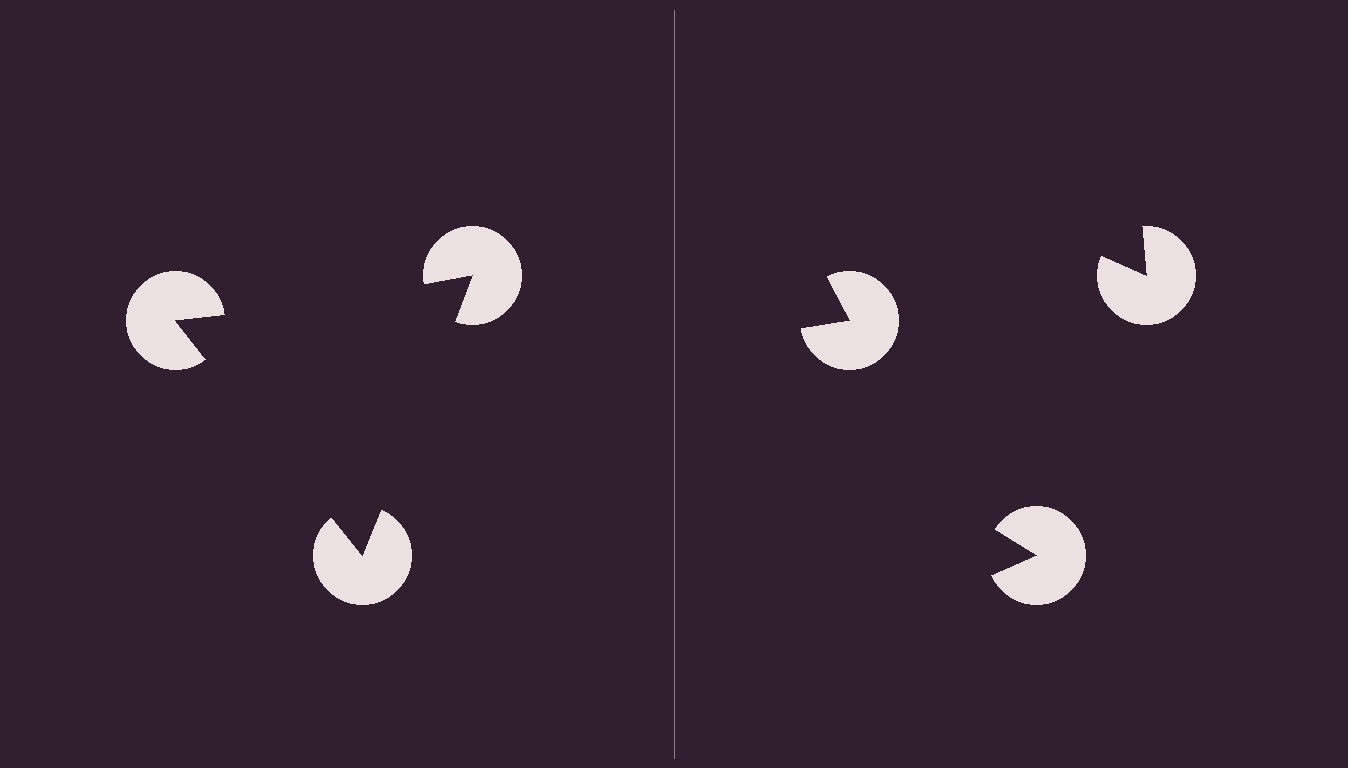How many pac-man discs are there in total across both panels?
6 — 3 on each side.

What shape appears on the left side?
An illusory triangle.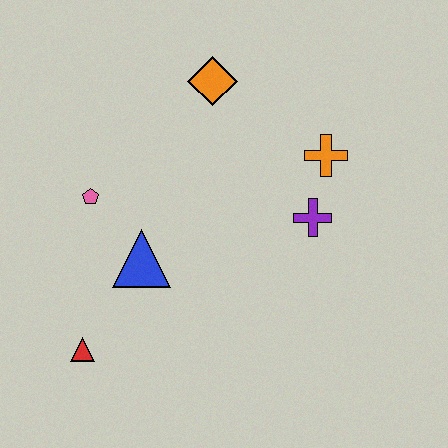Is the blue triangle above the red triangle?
Yes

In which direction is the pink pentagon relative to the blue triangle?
The pink pentagon is above the blue triangle.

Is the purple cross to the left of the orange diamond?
No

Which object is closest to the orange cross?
The purple cross is closest to the orange cross.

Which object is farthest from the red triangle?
The orange cross is farthest from the red triangle.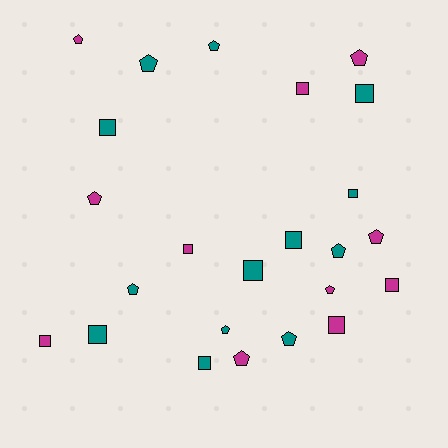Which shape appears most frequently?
Square, with 12 objects.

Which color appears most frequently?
Teal, with 13 objects.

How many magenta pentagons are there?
There are 6 magenta pentagons.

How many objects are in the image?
There are 24 objects.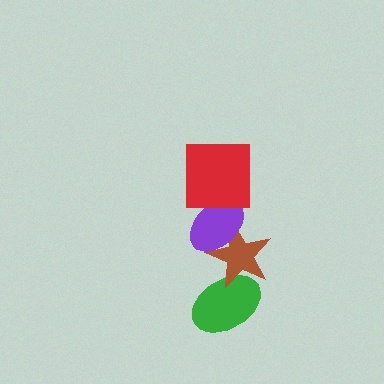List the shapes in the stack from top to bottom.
From top to bottom: the red square, the purple ellipse, the brown star, the green ellipse.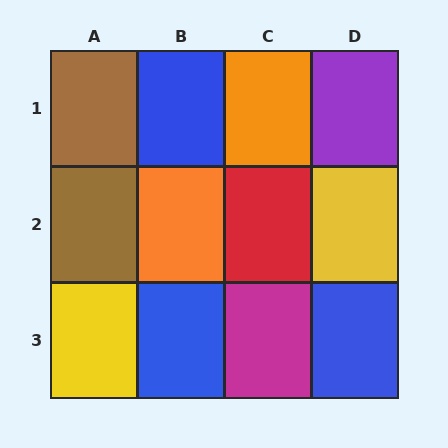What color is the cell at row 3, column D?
Blue.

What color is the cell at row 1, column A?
Brown.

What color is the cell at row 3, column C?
Magenta.